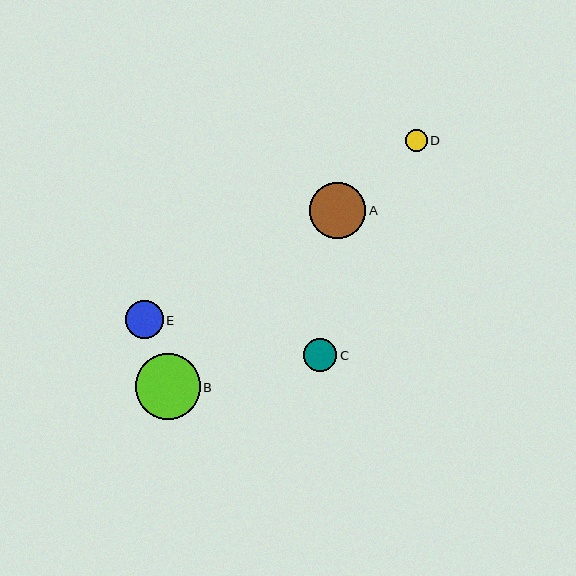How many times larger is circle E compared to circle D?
Circle E is approximately 1.7 times the size of circle D.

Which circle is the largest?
Circle B is the largest with a size of approximately 65 pixels.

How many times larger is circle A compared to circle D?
Circle A is approximately 2.6 times the size of circle D.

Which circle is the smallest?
Circle D is the smallest with a size of approximately 22 pixels.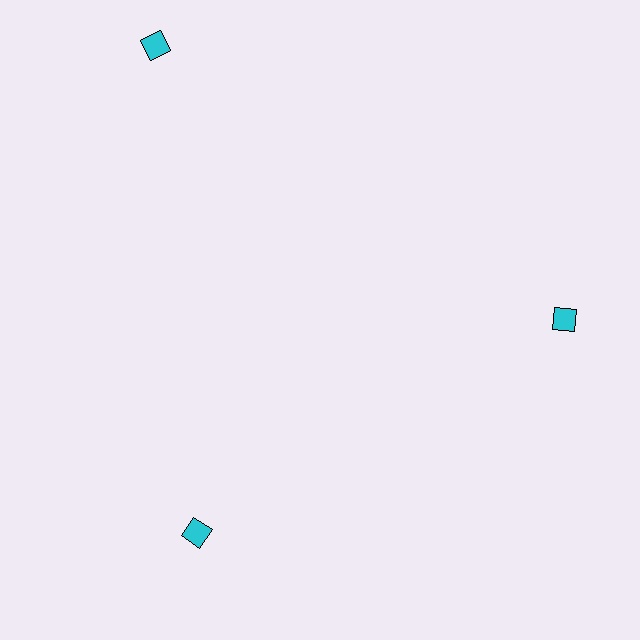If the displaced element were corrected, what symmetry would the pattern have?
It would have 3-fold rotational symmetry — the pattern would map onto itself every 120 degrees.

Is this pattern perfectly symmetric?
No. The 3 cyan diamonds are arranged in a ring, but one element near the 11 o'clock position is pushed outward from the center, breaking the 3-fold rotational symmetry.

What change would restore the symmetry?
The symmetry would be restored by moving it inward, back onto the ring so that all 3 diamonds sit at equal angles and equal distance from the center.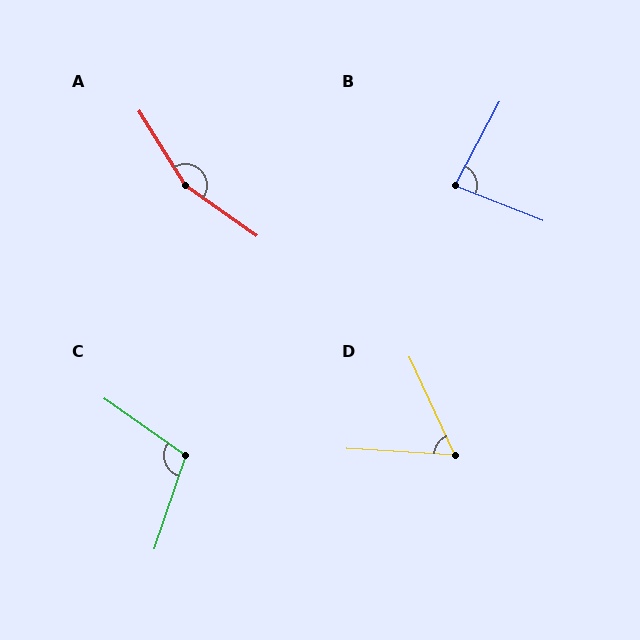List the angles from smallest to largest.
D (62°), B (83°), C (106°), A (157°).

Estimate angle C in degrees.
Approximately 106 degrees.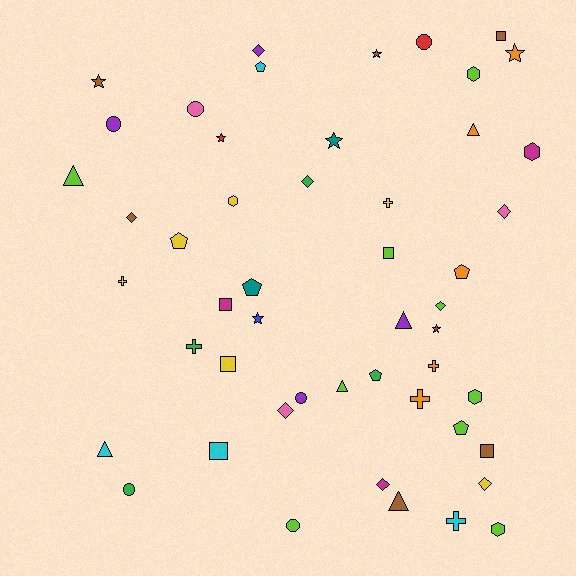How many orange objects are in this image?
There are 5 orange objects.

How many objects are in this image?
There are 50 objects.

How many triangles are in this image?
There are 6 triangles.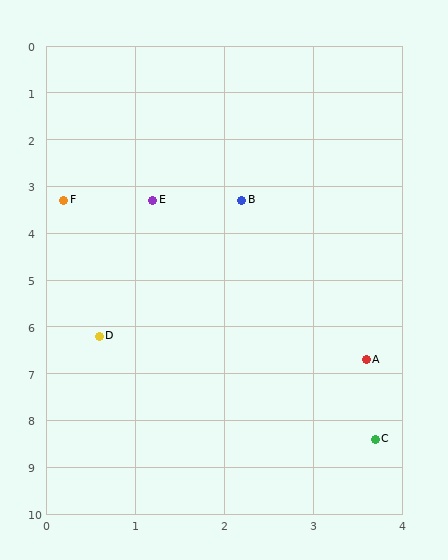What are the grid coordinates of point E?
Point E is at approximately (1.2, 3.3).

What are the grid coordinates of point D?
Point D is at approximately (0.6, 6.2).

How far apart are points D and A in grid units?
Points D and A are about 3.0 grid units apart.